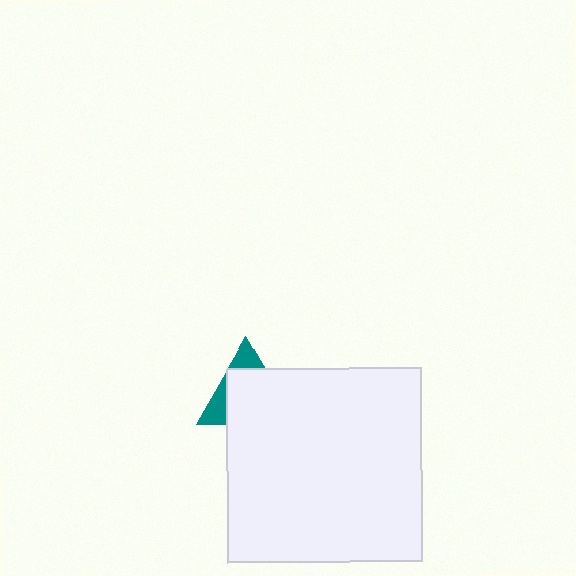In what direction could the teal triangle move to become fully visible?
The teal triangle could move up. That would shift it out from behind the white square entirely.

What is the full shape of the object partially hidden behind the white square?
The partially hidden object is a teal triangle.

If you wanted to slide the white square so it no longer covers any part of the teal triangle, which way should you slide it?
Slide it down — that is the most direct way to separate the two shapes.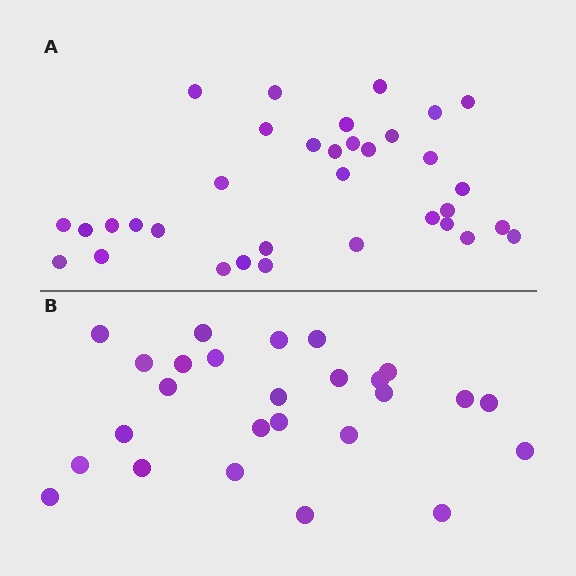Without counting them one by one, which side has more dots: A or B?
Region A (the top region) has more dots.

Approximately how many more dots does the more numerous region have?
Region A has roughly 8 or so more dots than region B.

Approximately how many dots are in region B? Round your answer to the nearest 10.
About 30 dots. (The exact count is 26, which rounds to 30.)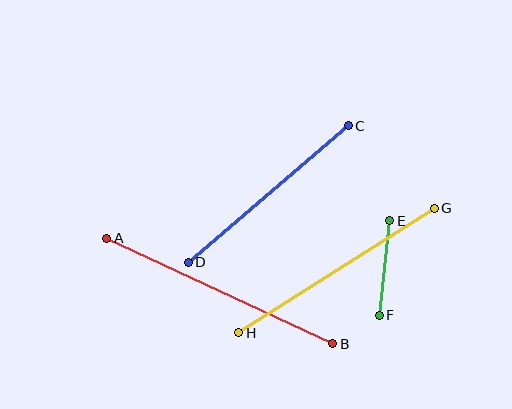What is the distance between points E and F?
The distance is approximately 95 pixels.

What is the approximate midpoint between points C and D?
The midpoint is at approximately (268, 194) pixels.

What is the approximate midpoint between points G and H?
The midpoint is at approximately (337, 271) pixels.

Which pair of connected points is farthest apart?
Points A and B are farthest apart.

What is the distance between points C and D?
The distance is approximately 211 pixels.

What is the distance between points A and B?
The distance is approximately 249 pixels.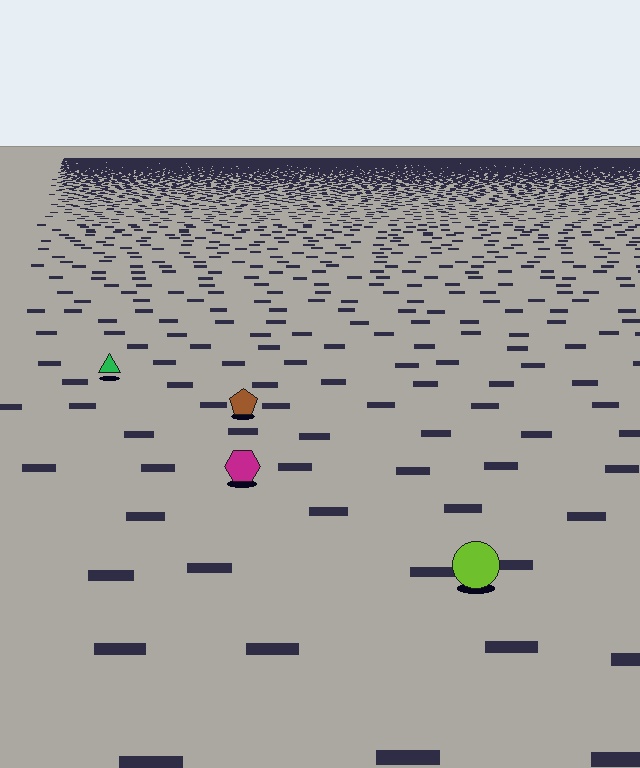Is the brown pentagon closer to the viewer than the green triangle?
Yes. The brown pentagon is closer — you can tell from the texture gradient: the ground texture is coarser near it.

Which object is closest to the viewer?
The lime circle is closest. The texture marks near it are larger and more spread out.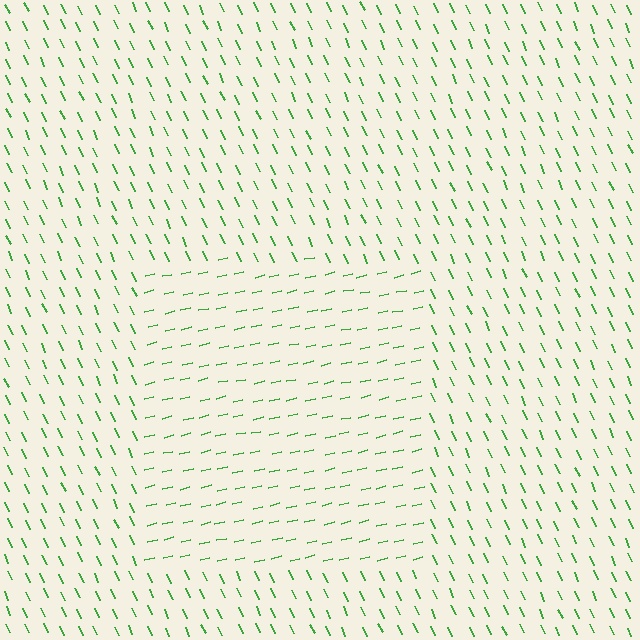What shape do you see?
I see a rectangle.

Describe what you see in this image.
The image is filled with small green line segments. A rectangle region in the image has lines oriented differently from the surrounding lines, creating a visible texture boundary.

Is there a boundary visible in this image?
Yes, there is a texture boundary formed by a change in line orientation.